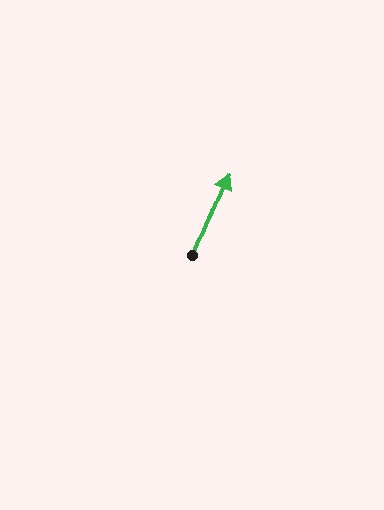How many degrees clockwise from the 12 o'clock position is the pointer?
Approximately 23 degrees.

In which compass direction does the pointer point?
Northeast.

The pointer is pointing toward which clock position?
Roughly 1 o'clock.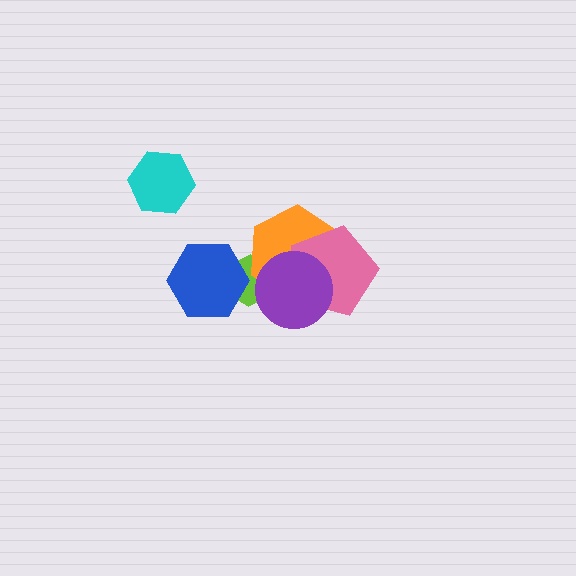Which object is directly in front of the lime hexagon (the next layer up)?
The orange hexagon is directly in front of the lime hexagon.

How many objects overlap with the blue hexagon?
1 object overlaps with the blue hexagon.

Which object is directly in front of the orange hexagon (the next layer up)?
The pink pentagon is directly in front of the orange hexagon.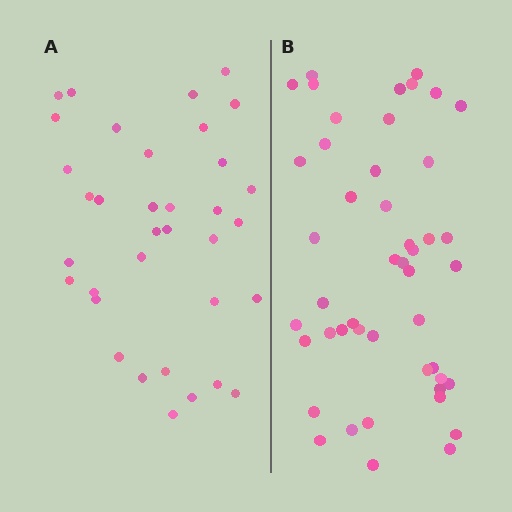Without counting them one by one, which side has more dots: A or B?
Region B (the right region) has more dots.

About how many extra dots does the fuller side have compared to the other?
Region B has roughly 12 or so more dots than region A.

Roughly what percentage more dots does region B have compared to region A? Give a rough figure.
About 35% more.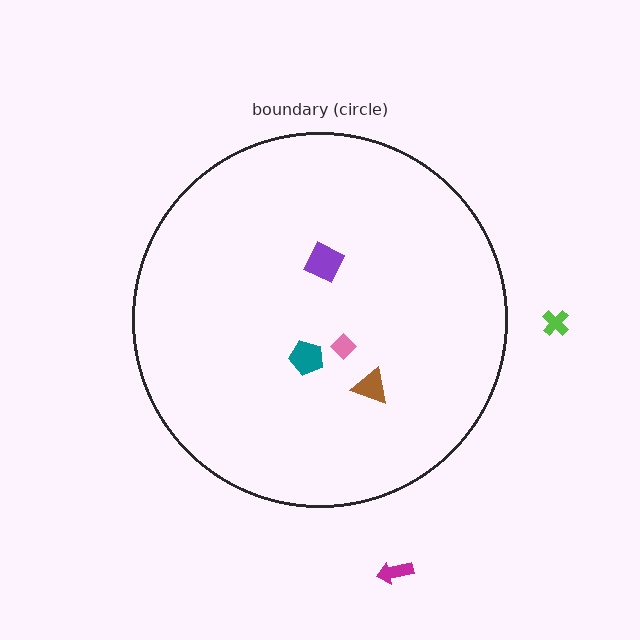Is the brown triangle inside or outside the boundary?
Inside.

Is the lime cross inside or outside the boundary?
Outside.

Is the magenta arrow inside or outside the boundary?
Outside.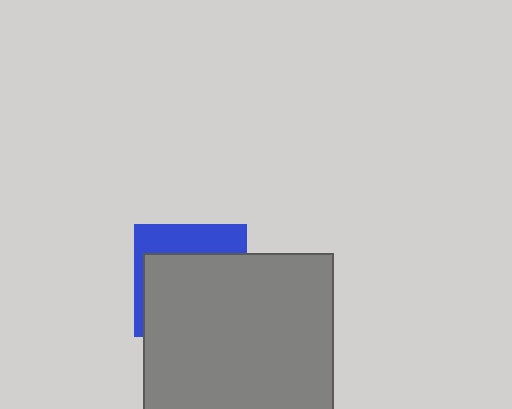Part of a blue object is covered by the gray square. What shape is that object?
It is a square.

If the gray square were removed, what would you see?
You would see the complete blue square.